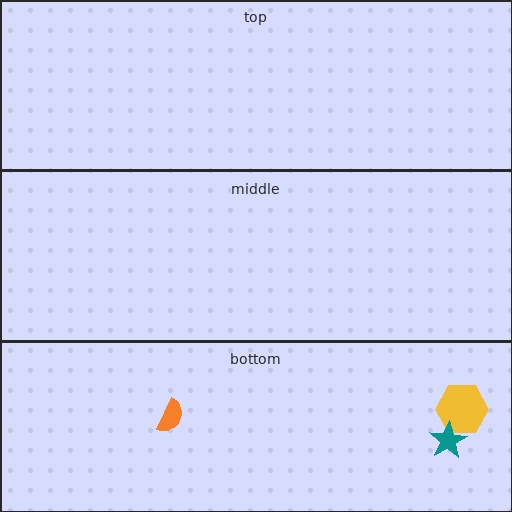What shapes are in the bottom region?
The yellow hexagon, the teal star, the orange semicircle.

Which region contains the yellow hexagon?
The bottom region.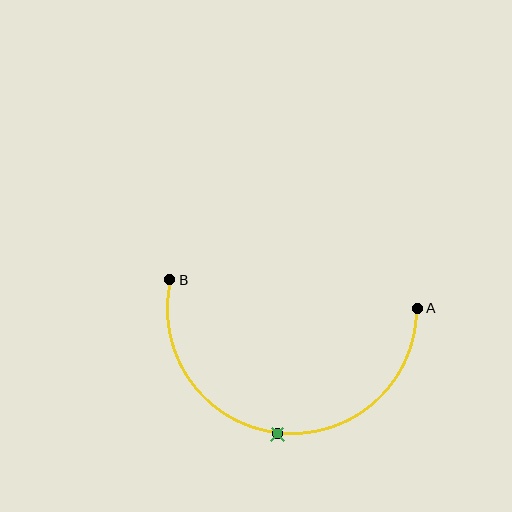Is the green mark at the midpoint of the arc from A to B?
Yes. The green mark lies on the arc at equal arc-length from both A and B — it is the arc midpoint.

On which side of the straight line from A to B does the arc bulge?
The arc bulges below the straight line connecting A and B.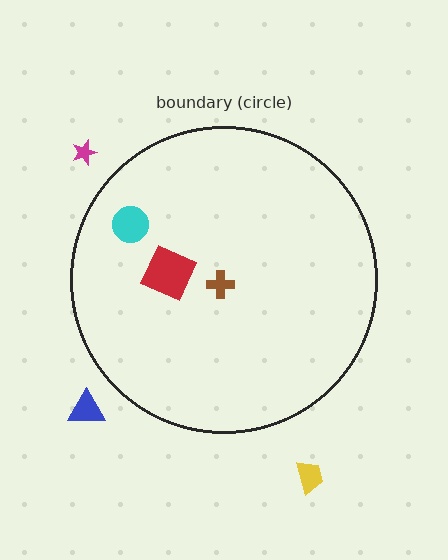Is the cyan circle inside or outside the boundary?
Inside.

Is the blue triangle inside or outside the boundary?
Outside.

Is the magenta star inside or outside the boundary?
Outside.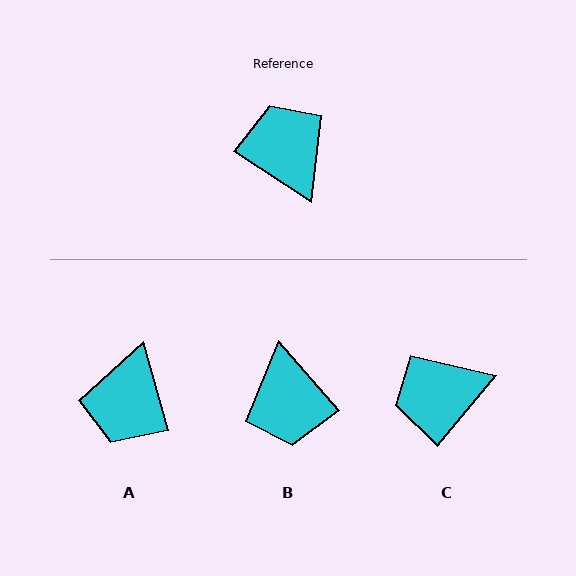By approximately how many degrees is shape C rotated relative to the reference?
Approximately 84 degrees counter-clockwise.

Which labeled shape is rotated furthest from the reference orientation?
B, about 164 degrees away.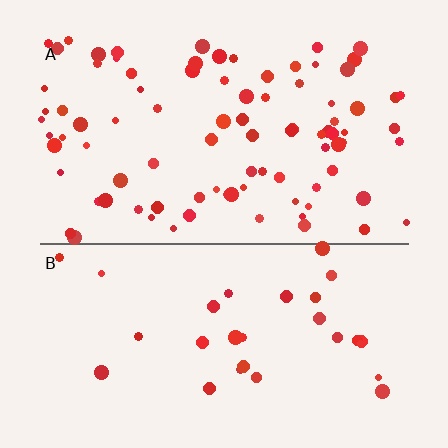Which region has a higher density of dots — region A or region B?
A (the top).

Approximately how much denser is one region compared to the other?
Approximately 2.9× — region A over region B.